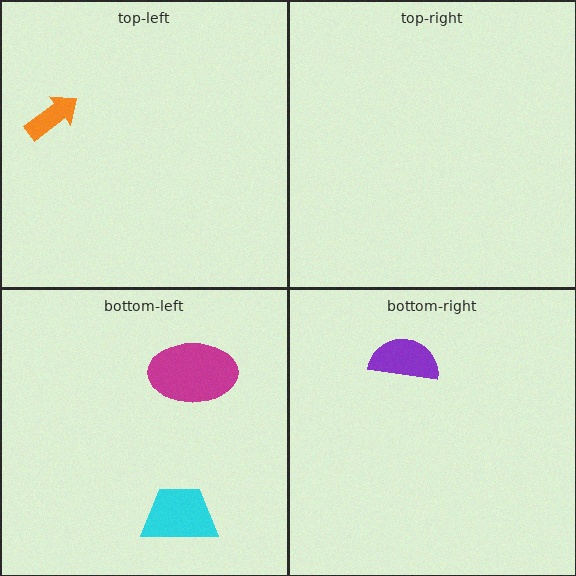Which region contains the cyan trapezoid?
The bottom-left region.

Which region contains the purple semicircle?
The bottom-right region.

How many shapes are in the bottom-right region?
1.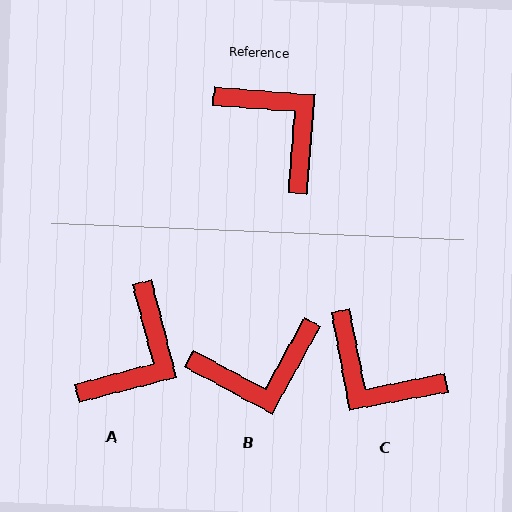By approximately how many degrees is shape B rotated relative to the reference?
Approximately 114 degrees clockwise.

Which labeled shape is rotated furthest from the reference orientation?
C, about 165 degrees away.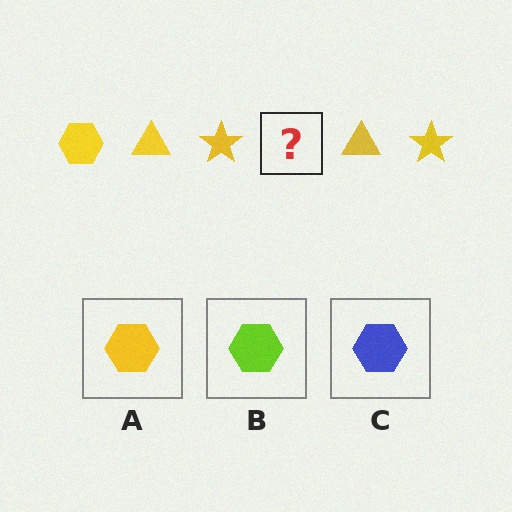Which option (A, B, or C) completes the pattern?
A.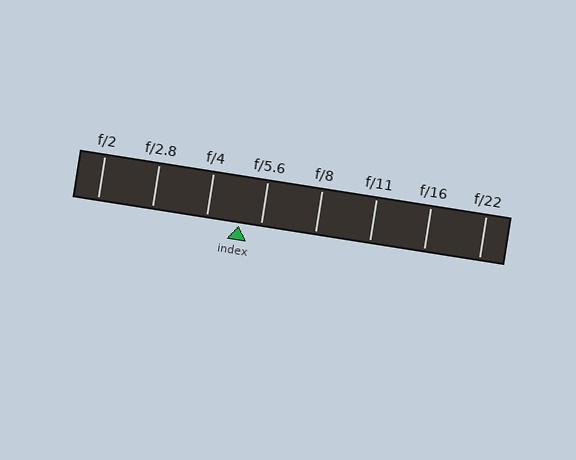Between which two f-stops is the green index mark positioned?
The index mark is between f/4 and f/5.6.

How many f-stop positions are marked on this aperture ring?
There are 8 f-stop positions marked.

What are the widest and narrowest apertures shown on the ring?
The widest aperture shown is f/2 and the narrowest is f/22.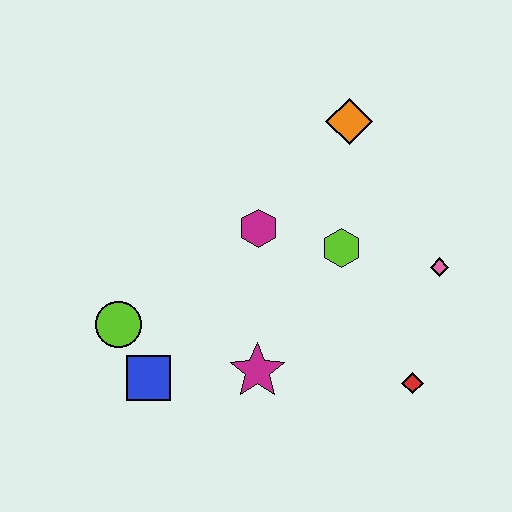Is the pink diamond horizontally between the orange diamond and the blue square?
No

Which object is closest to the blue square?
The lime circle is closest to the blue square.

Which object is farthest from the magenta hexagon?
The red diamond is farthest from the magenta hexagon.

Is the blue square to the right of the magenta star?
No